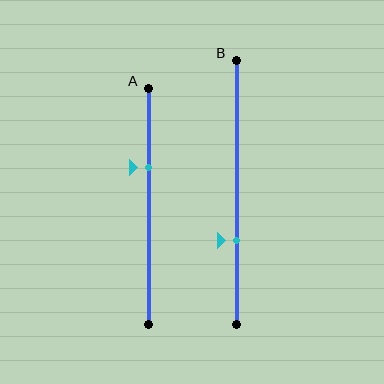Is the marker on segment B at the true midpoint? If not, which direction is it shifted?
No, the marker on segment B is shifted downward by about 19% of the segment length.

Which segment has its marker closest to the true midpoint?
Segment A has its marker closest to the true midpoint.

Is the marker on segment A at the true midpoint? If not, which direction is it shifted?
No, the marker on segment A is shifted upward by about 16% of the segment length.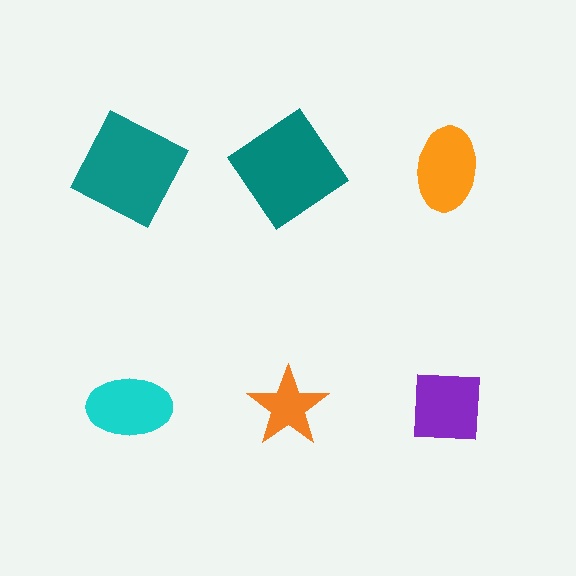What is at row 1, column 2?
A teal diamond.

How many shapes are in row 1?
3 shapes.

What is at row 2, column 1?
A cyan ellipse.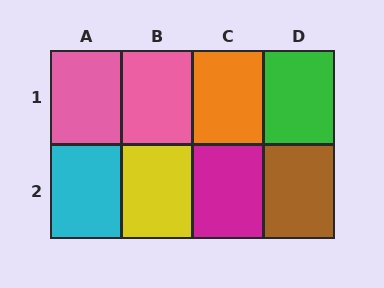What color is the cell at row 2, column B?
Yellow.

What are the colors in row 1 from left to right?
Pink, pink, orange, green.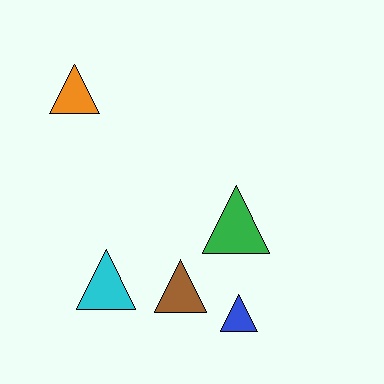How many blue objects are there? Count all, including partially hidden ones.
There is 1 blue object.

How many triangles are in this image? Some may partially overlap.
There are 5 triangles.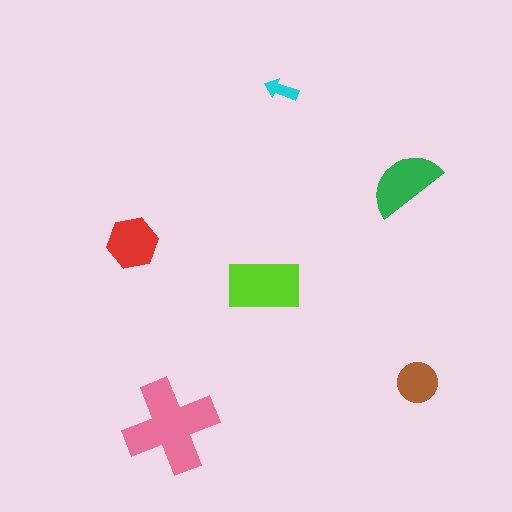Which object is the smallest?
The cyan arrow.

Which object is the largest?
The pink cross.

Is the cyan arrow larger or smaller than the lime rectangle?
Smaller.